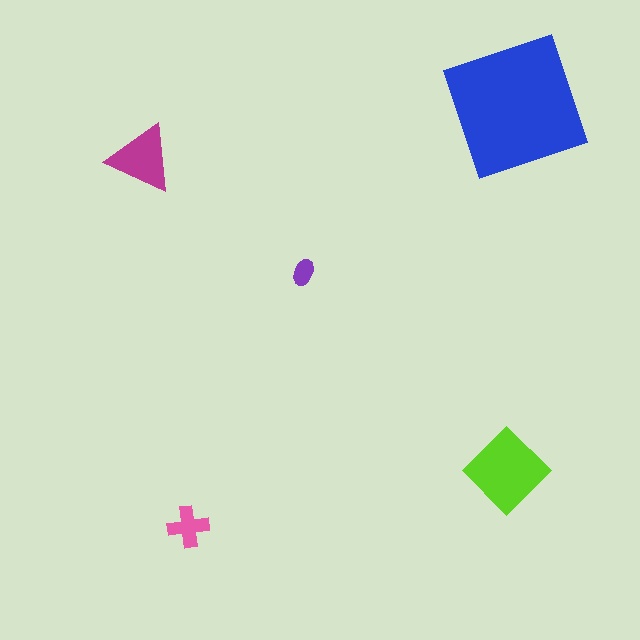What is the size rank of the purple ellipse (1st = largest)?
5th.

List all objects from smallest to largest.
The purple ellipse, the pink cross, the magenta triangle, the lime diamond, the blue square.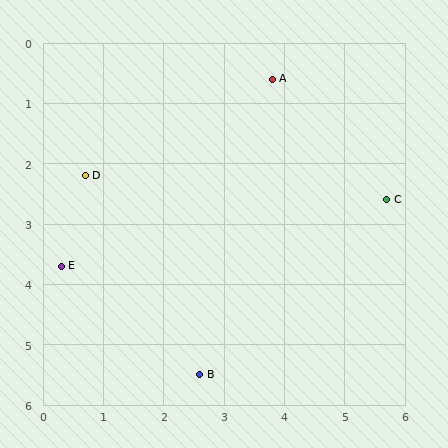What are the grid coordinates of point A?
Point A is at approximately (3.8, 0.6).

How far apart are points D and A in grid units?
Points D and A are about 3.5 grid units apart.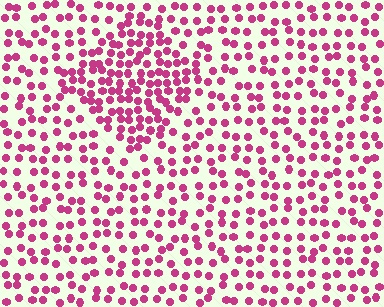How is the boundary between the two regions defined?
The boundary is defined by a change in element density (approximately 1.8x ratio). All elements are the same color, size, and shape.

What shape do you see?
I see a diamond.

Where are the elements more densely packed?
The elements are more densely packed inside the diamond boundary.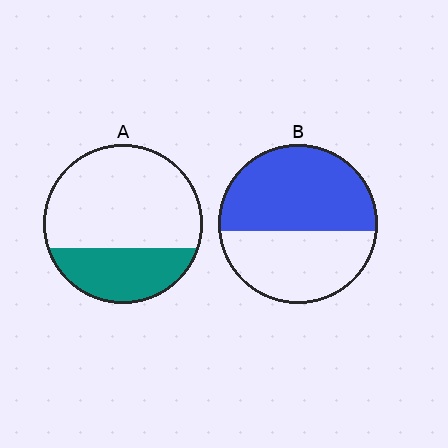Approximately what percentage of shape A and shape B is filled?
A is approximately 30% and B is approximately 55%.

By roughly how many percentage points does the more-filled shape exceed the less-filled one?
By roughly 25 percentage points (B over A).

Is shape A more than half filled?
No.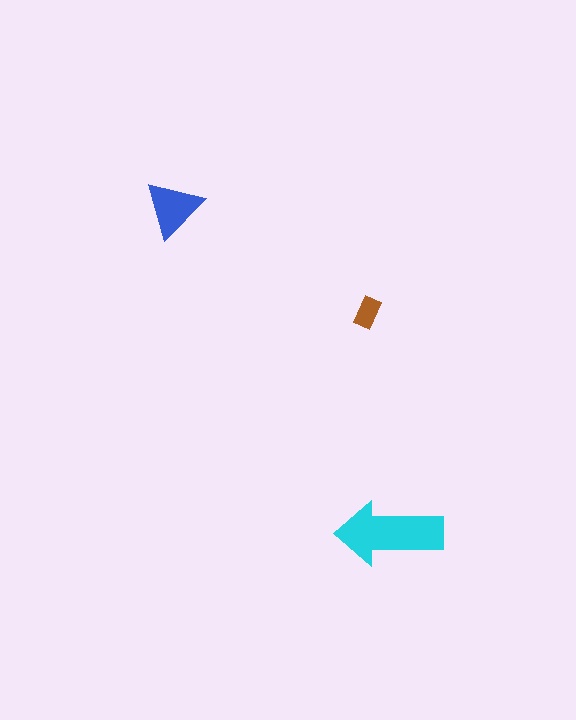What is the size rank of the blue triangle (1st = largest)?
2nd.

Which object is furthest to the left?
The blue triangle is leftmost.